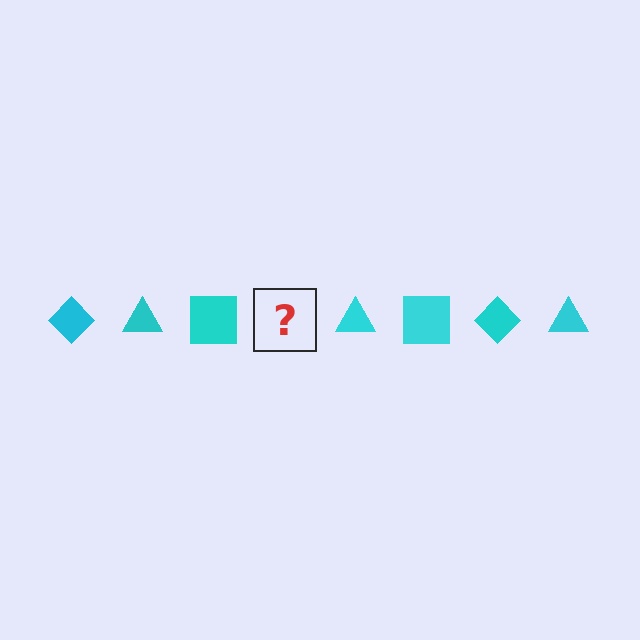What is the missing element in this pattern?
The missing element is a cyan diamond.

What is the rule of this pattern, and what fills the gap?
The rule is that the pattern cycles through diamond, triangle, square shapes in cyan. The gap should be filled with a cyan diamond.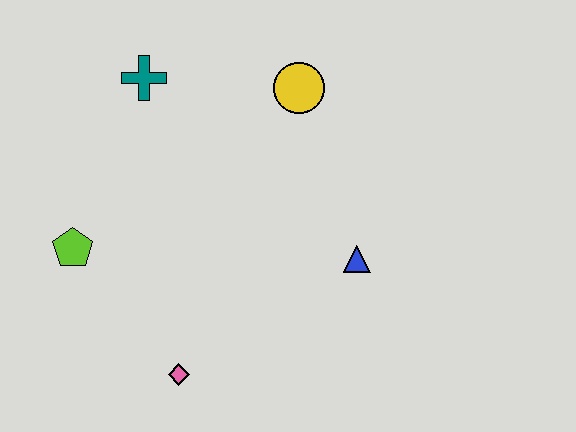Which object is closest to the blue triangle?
The yellow circle is closest to the blue triangle.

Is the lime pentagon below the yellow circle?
Yes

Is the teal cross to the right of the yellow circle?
No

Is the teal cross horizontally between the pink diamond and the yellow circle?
No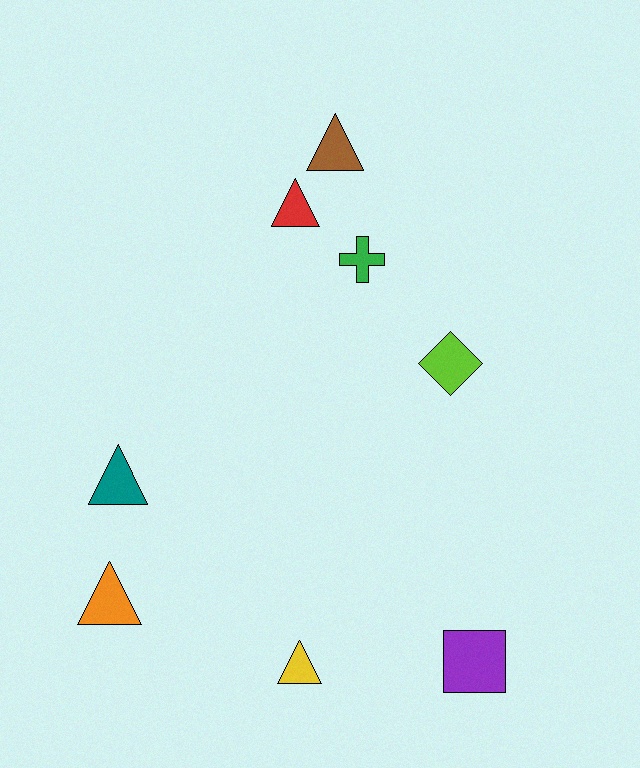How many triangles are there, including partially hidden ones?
There are 5 triangles.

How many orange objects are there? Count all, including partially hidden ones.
There is 1 orange object.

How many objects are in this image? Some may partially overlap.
There are 8 objects.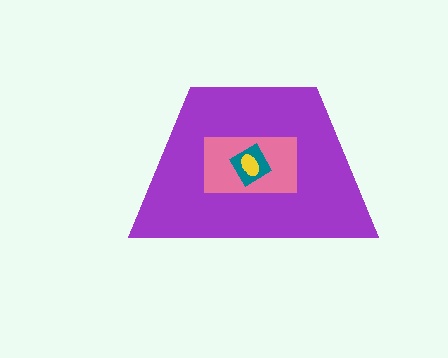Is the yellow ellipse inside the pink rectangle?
Yes.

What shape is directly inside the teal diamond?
The yellow ellipse.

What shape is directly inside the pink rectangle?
The teal diamond.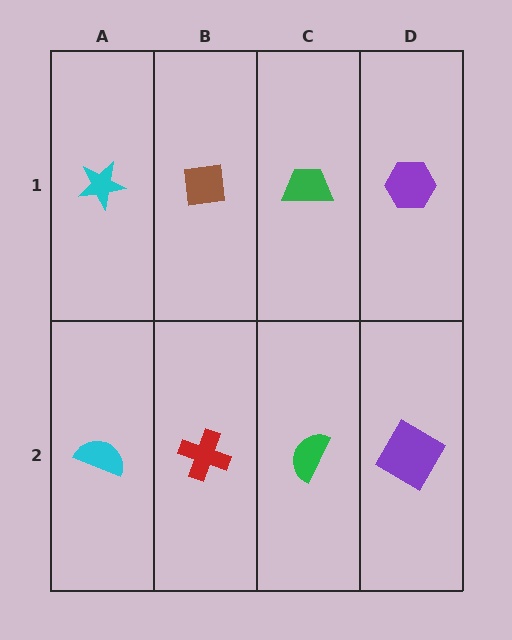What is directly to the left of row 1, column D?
A green trapezoid.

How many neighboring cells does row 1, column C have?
3.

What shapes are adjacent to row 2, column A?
A cyan star (row 1, column A), a red cross (row 2, column B).